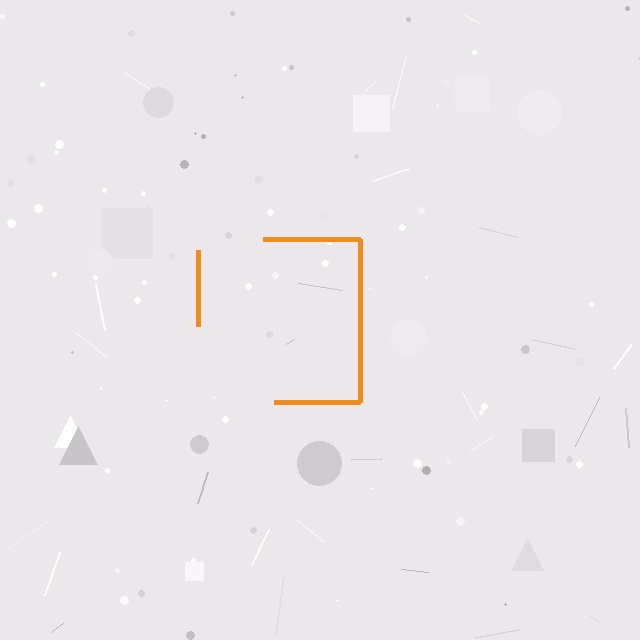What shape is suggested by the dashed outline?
The dashed outline suggests a square.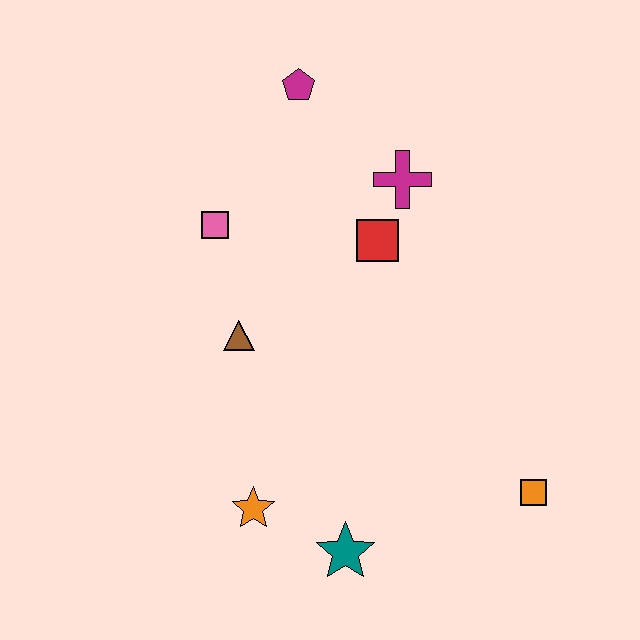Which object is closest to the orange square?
The teal star is closest to the orange square.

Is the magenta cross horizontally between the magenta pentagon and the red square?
No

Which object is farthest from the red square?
The teal star is farthest from the red square.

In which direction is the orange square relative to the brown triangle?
The orange square is to the right of the brown triangle.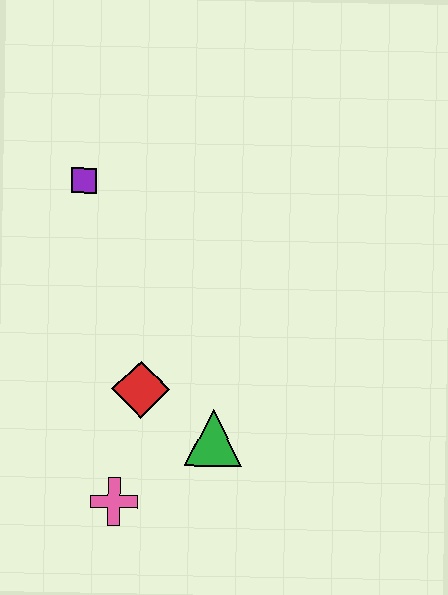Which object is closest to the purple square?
The red diamond is closest to the purple square.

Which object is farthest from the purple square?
The pink cross is farthest from the purple square.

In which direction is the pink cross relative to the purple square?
The pink cross is below the purple square.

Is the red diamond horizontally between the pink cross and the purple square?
No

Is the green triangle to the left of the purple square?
No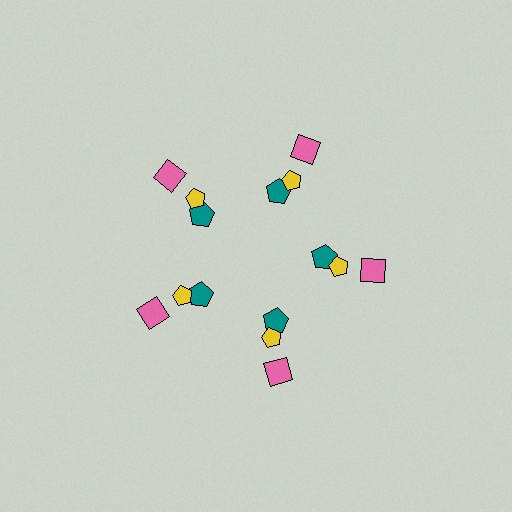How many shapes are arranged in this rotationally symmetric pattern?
There are 15 shapes, arranged in 5 groups of 3.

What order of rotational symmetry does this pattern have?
This pattern has 5-fold rotational symmetry.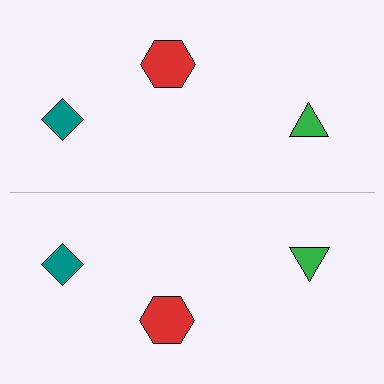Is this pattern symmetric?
Yes, this pattern has bilateral (reflection) symmetry.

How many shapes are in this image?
There are 6 shapes in this image.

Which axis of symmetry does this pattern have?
The pattern has a horizontal axis of symmetry running through the center of the image.